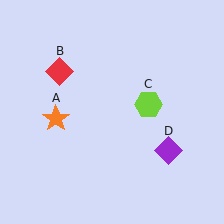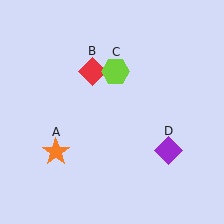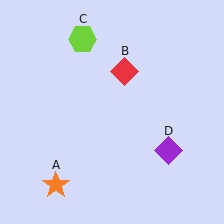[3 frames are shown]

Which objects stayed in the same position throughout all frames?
Purple diamond (object D) remained stationary.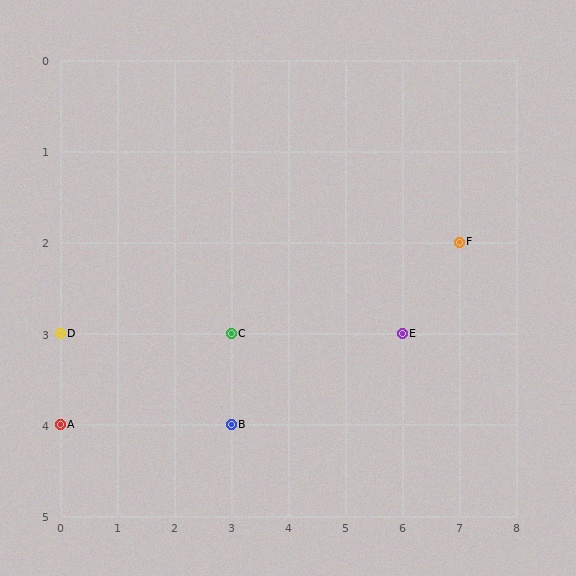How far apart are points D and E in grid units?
Points D and E are 6 columns apart.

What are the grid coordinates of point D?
Point D is at grid coordinates (0, 3).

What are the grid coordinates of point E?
Point E is at grid coordinates (6, 3).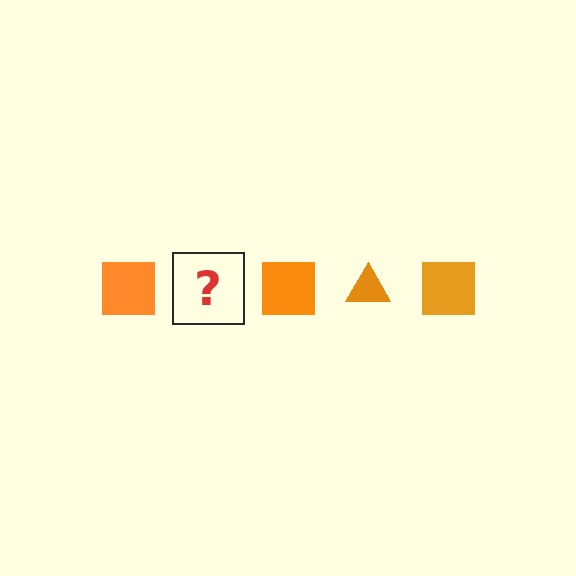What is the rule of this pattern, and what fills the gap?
The rule is that the pattern cycles through square, triangle shapes in orange. The gap should be filled with an orange triangle.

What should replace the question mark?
The question mark should be replaced with an orange triangle.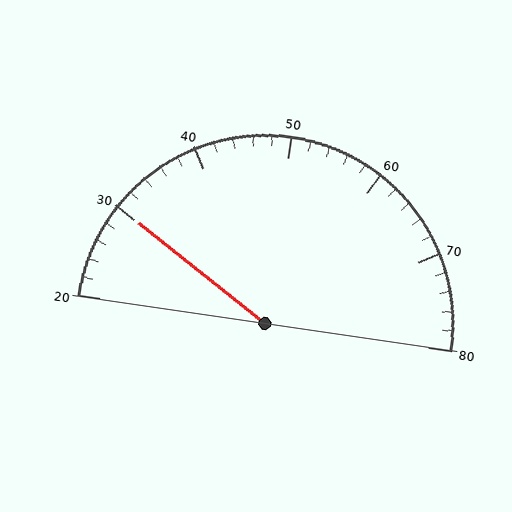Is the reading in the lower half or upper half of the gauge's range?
The reading is in the lower half of the range (20 to 80).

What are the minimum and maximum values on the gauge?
The gauge ranges from 20 to 80.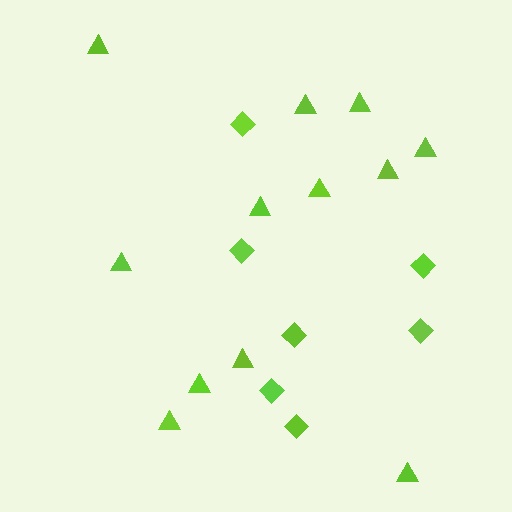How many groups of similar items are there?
There are 2 groups: one group of diamonds (7) and one group of triangles (12).